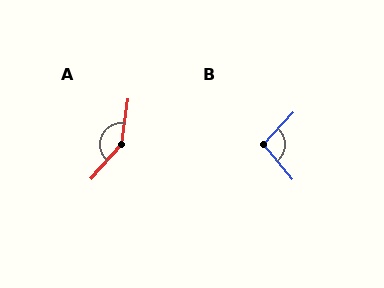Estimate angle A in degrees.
Approximately 147 degrees.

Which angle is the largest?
A, at approximately 147 degrees.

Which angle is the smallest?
B, at approximately 96 degrees.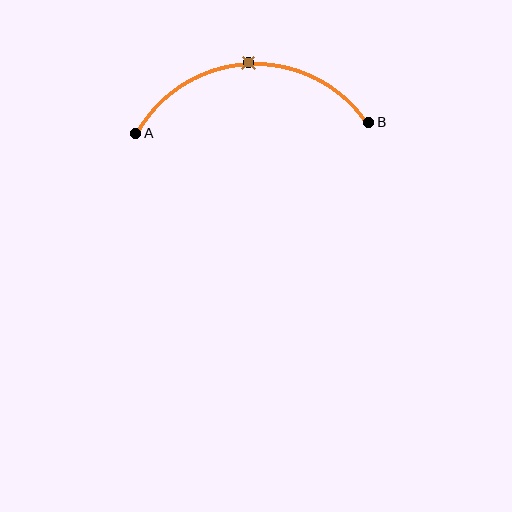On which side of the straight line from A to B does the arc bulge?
The arc bulges above the straight line connecting A and B.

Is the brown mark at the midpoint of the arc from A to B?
Yes. The brown mark lies on the arc at equal arc-length from both A and B — it is the arc midpoint.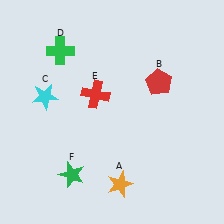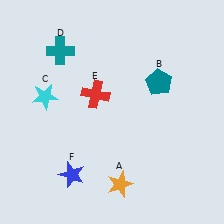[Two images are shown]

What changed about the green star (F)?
In Image 1, F is green. In Image 2, it changed to blue.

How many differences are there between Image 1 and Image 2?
There are 3 differences between the two images.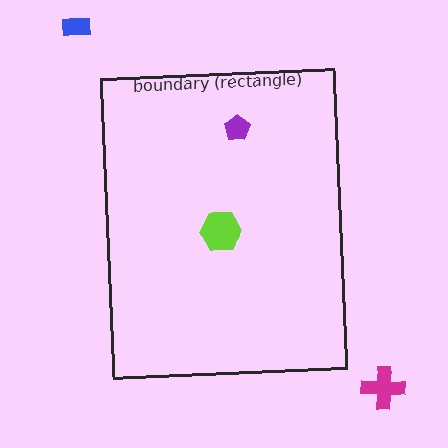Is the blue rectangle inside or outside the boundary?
Outside.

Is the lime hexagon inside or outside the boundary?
Inside.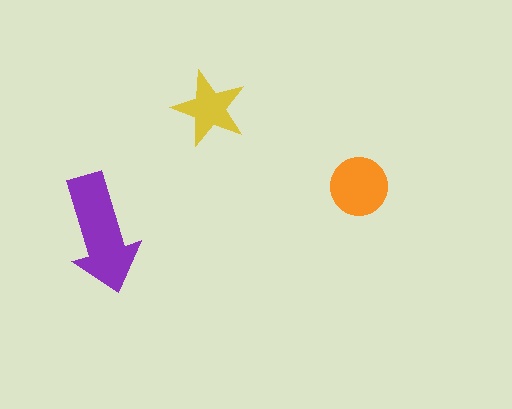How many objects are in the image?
There are 3 objects in the image.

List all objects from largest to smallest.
The purple arrow, the orange circle, the yellow star.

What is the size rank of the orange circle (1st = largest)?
2nd.